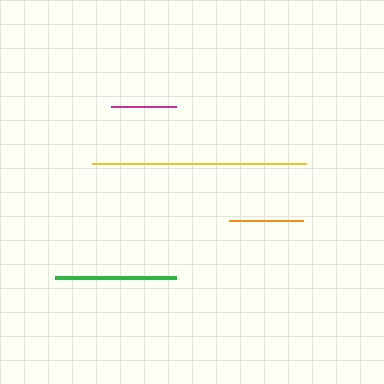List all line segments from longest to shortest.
From longest to shortest: yellow, green, orange, magenta.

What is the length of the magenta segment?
The magenta segment is approximately 65 pixels long.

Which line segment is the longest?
The yellow line is the longest at approximately 214 pixels.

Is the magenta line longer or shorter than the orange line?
The orange line is longer than the magenta line.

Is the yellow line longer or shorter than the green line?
The yellow line is longer than the green line.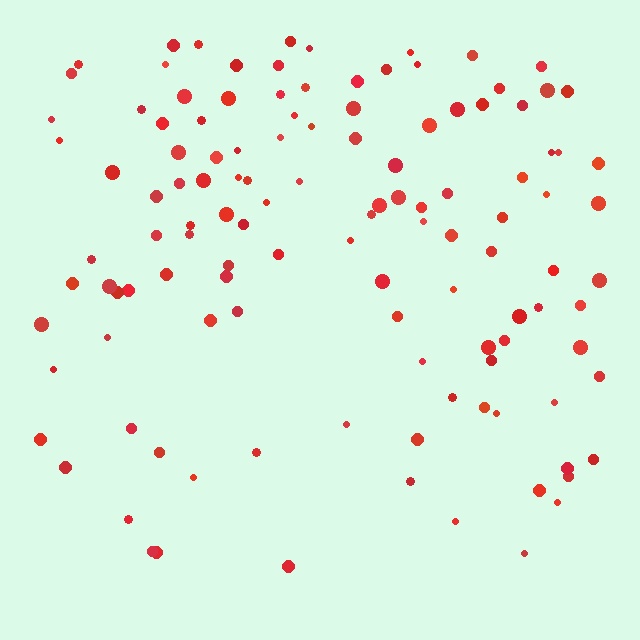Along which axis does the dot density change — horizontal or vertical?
Vertical.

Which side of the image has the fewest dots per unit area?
The bottom.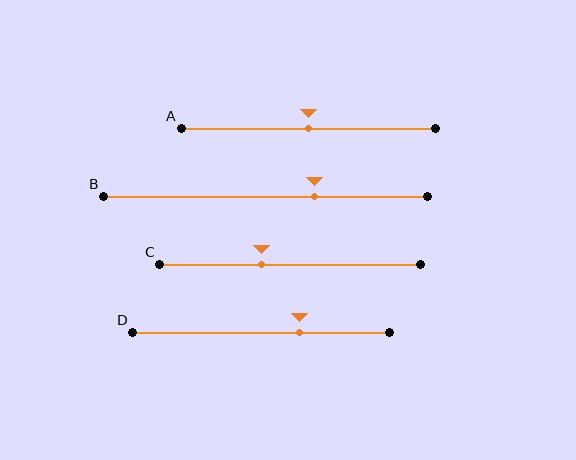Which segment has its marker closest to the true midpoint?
Segment A has its marker closest to the true midpoint.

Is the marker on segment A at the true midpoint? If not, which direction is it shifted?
Yes, the marker on segment A is at the true midpoint.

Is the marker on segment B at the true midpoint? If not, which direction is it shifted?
No, the marker on segment B is shifted to the right by about 15% of the segment length.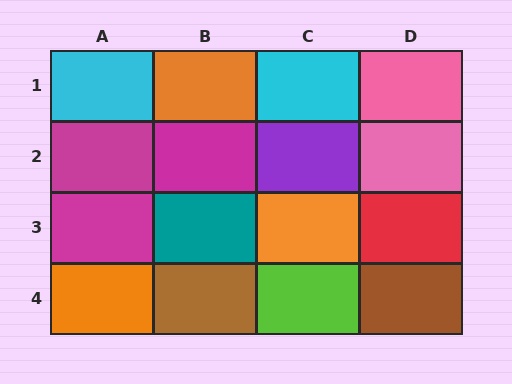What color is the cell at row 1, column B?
Orange.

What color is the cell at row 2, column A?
Magenta.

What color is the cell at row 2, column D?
Pink.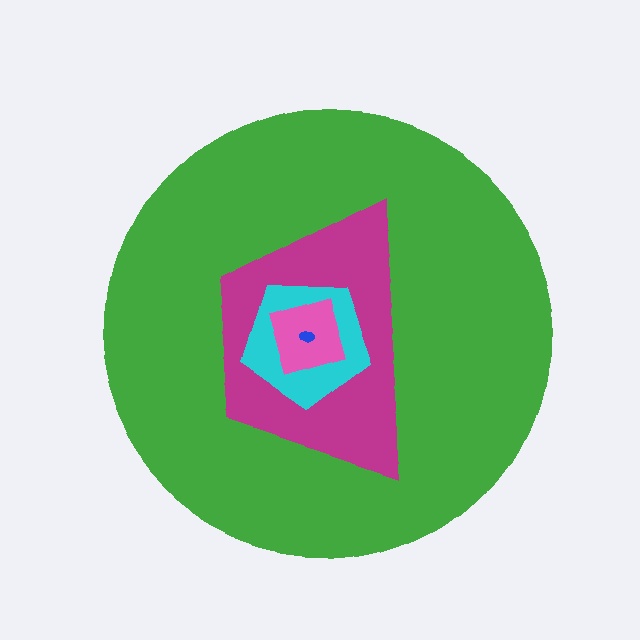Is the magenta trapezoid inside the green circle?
Yes.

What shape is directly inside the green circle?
The magenta trapezoid.